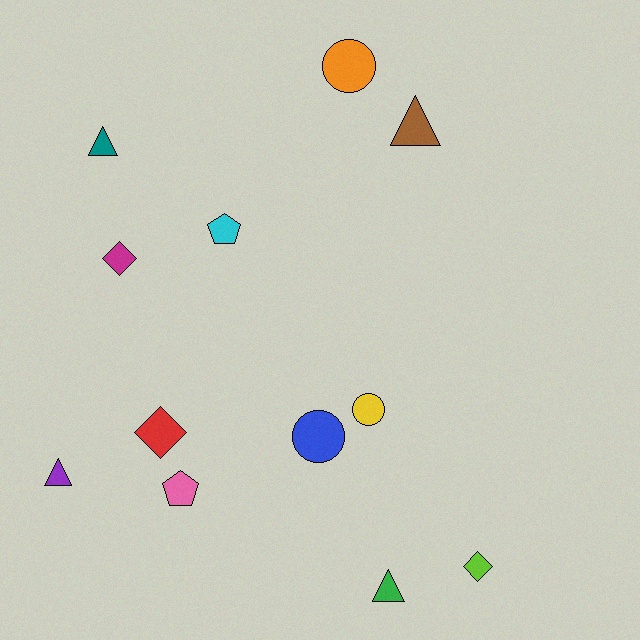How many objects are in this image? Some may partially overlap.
There are 12 objects.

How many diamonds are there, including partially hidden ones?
There are 3 diamonds.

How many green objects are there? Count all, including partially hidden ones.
There is 1 green object.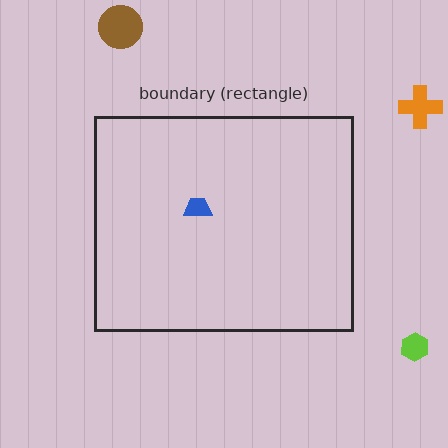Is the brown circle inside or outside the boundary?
Outside.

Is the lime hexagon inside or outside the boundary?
Outside.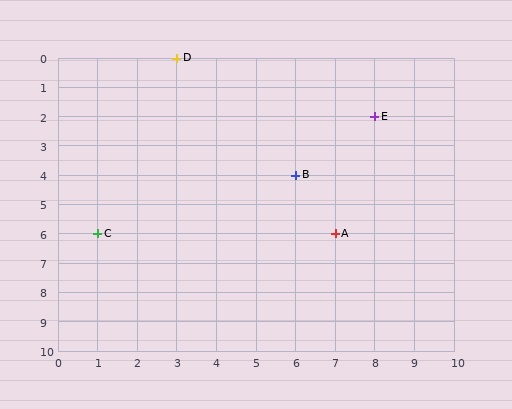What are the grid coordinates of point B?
Point B is at grid coordinates (6, 4).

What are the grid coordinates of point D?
Point D is at grid coordinates (3, 0).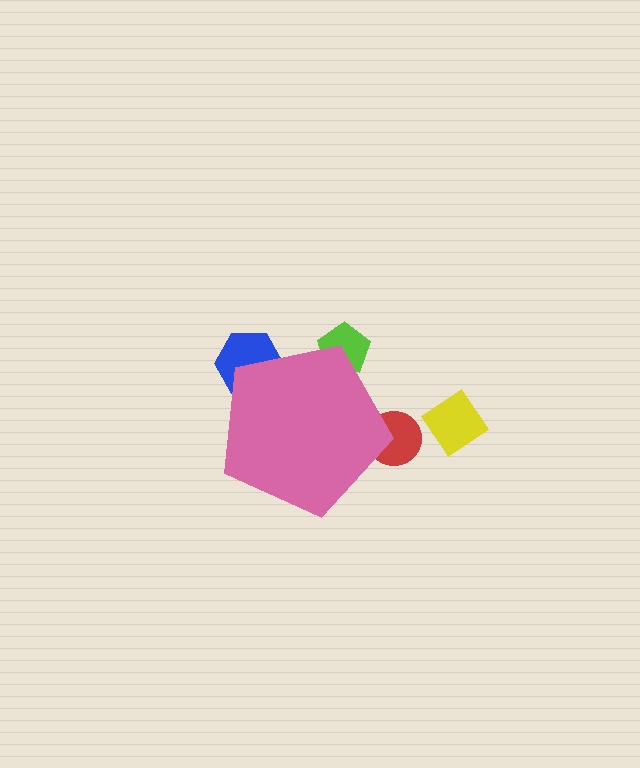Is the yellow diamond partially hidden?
No, the yellow diamond is fully visible.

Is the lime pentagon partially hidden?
Yes, the lime pentagon is partially hidden behind the pink pentagon.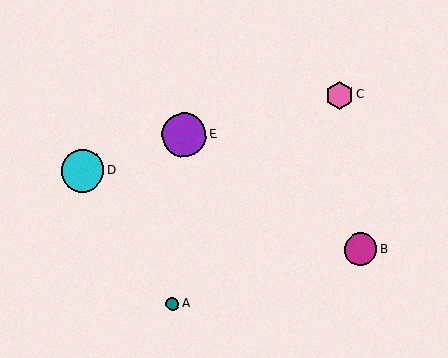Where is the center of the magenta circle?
The center of the magenta circle is at (360, 249).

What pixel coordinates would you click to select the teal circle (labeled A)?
Click at (173, 304) to select the teal circle A.